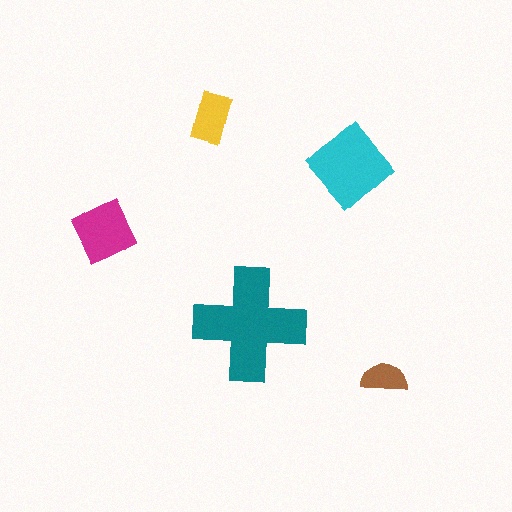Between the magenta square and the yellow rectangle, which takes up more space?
The magenta square.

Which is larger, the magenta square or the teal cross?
The teal cross.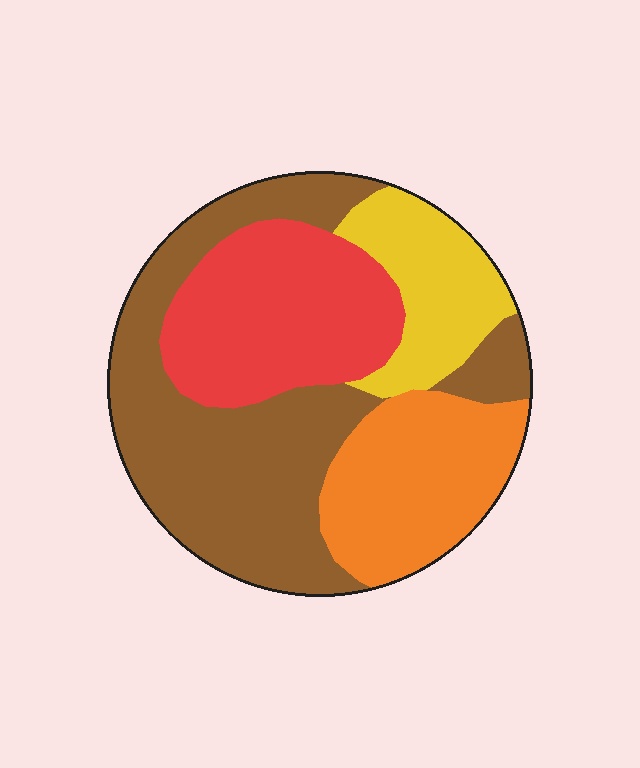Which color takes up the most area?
Brown, at roughly 40%.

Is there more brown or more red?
Brown.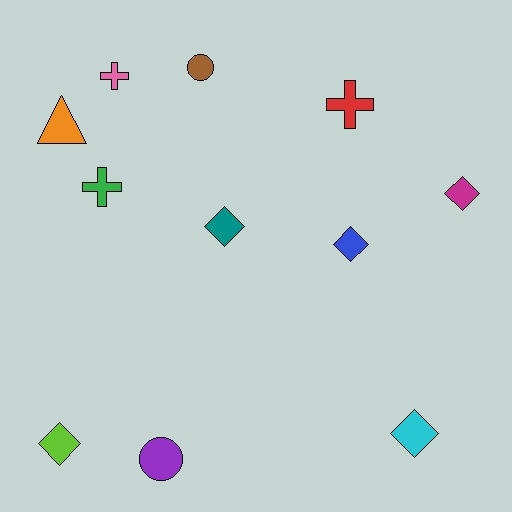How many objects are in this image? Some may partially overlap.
There are 11 objects.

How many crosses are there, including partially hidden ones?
There are 3 crosses.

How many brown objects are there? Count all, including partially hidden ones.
There is 1 brown object.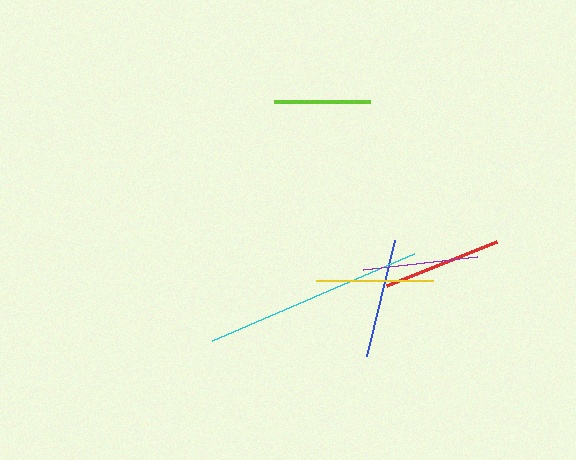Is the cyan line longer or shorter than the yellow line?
The cyan line is longer than the yellow line.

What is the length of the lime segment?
The lime segment is approximately 96 pixels long.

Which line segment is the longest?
The cyan line is the longest at approximately 221 pixels.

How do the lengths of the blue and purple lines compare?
The blue and purple lines are approximately the same length.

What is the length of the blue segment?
The blue segment is approximately 120 pixels long.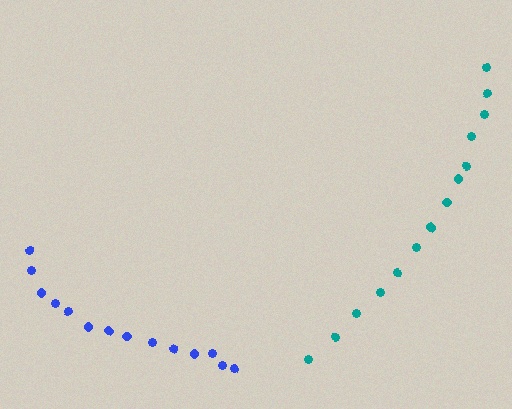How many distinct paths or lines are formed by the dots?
There are 2 distinct paths.